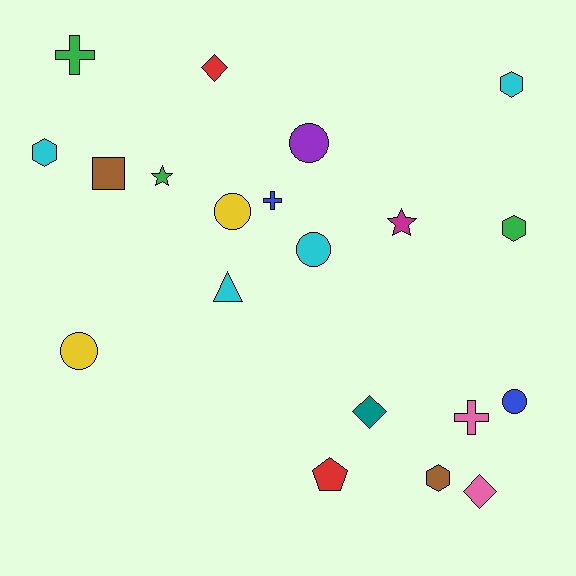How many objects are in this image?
There are 20 objects.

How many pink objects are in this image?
There are 2 pink objects.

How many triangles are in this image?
There is 1 triangle.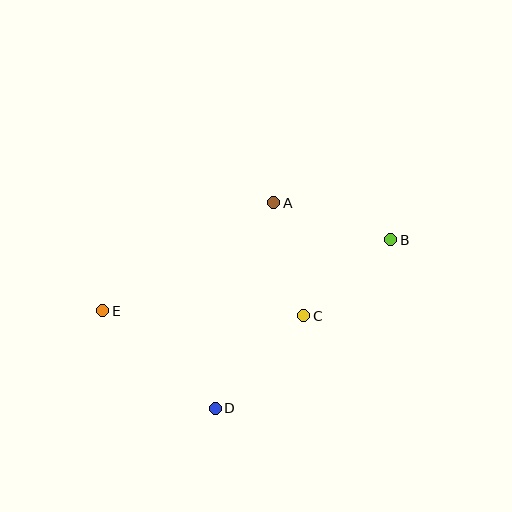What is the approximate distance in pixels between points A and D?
The distance between A and D is approximately 214 pixels.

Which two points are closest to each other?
Points B and C are closest to each other.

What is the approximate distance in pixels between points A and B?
The distance between A and B is approximately 123 pixels.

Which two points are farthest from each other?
Points B and E are farthest from each other.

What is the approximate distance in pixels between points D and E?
The distance between D and E is approximately 149 pixels.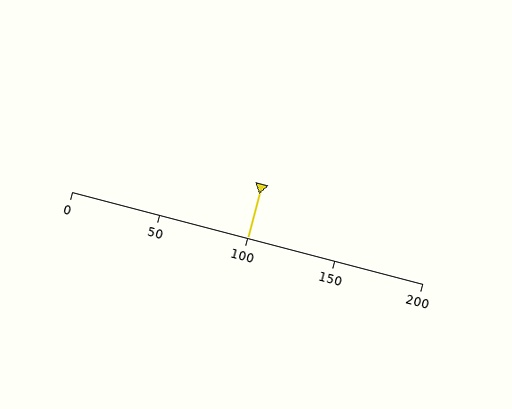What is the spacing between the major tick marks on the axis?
The major ticks are spaced 50 apart.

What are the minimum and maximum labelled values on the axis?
The axis runs from 0 to 200.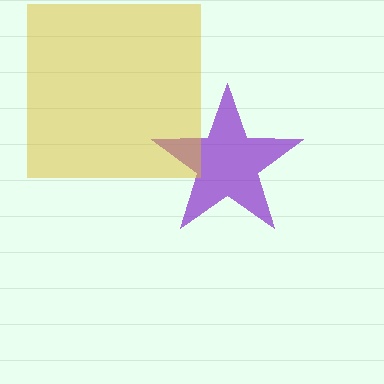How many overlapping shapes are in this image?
There are 2 overlapping shapes in the image.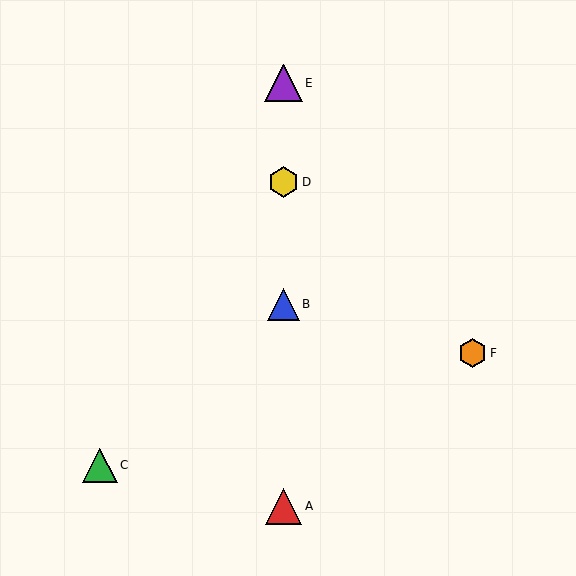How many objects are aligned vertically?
4 objects (A, B, D, E) are aligned vertically.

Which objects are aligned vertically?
Objects A, B, D, E are aligned vertically.